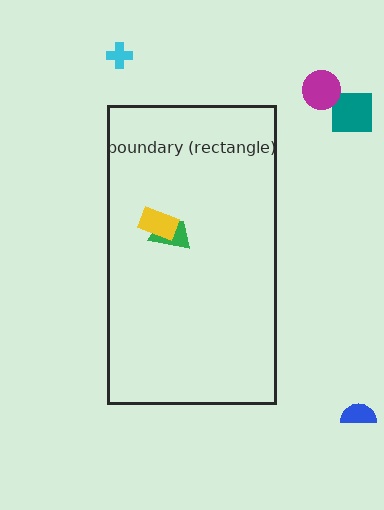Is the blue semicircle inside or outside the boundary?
Outside.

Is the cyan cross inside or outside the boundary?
Outside.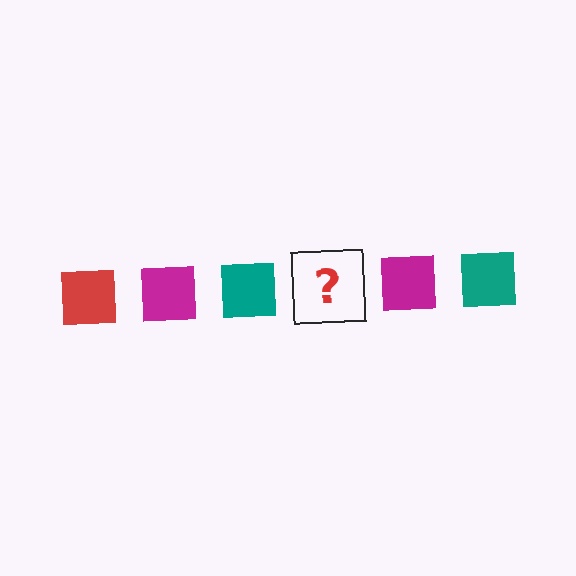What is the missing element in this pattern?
The missing element is a red square.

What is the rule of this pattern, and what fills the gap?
The rule is that the pattern cycles through red, magenta, teal squares. The gap should be filled with a red square.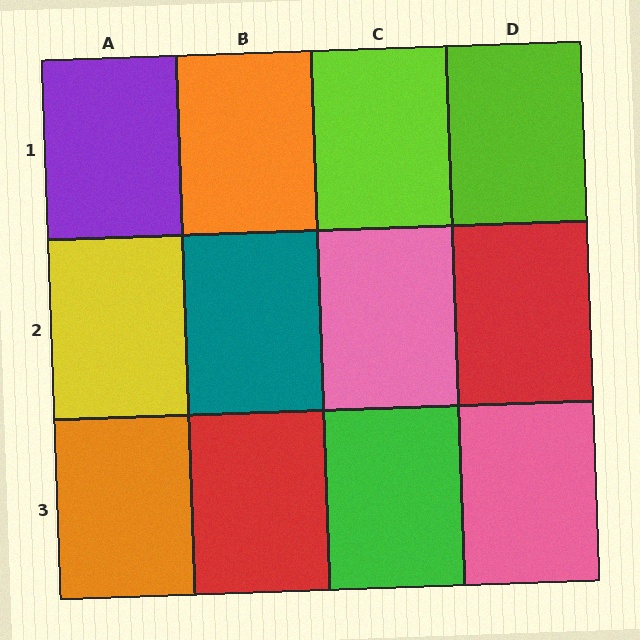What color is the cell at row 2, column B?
Teal.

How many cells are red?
2 cells are red.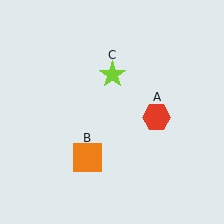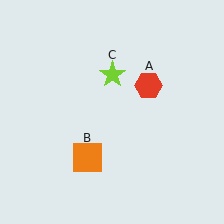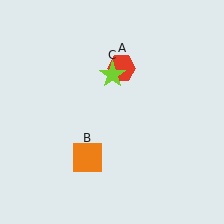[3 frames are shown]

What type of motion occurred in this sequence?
The red hexagon (object A) rotated counterclockwise around the center of the scene.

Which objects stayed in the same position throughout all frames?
Orange square (object B) and lime star (object C) remained stationary.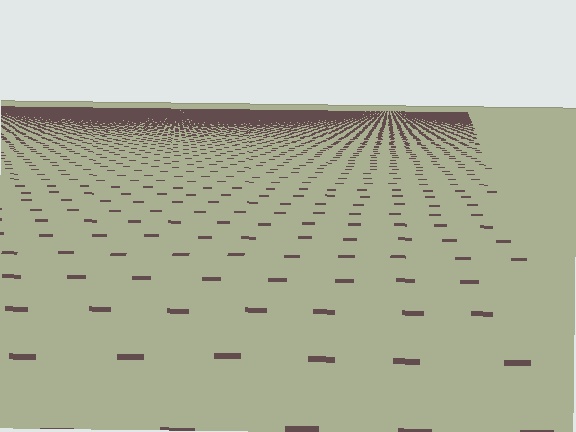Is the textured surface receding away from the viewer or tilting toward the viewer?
The surface is receding away from the viewer. Texture elements get smaller and denser toward the top.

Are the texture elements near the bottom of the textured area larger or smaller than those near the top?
Larger. Near the bottom, elements are closer to the viewer and appear at a bigger on-screen size.